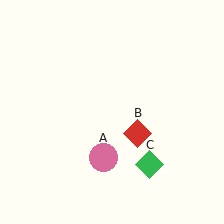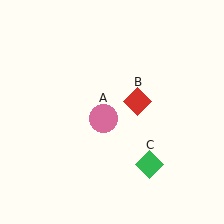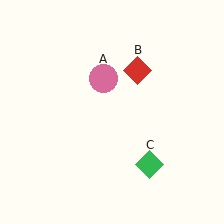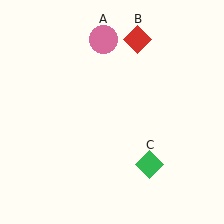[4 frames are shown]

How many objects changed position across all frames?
2 objects changed position: pink circle (object A), red diamond (object B).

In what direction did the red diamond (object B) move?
The red diamond (object B) moved up.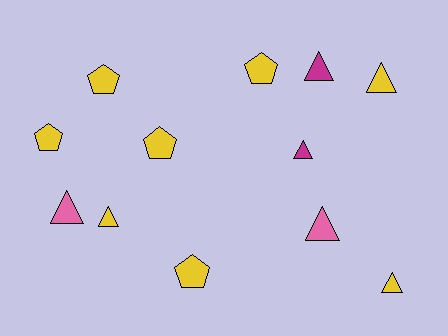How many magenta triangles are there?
There are 2 magenta triangles.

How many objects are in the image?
There are 12 objects.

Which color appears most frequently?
Yellow, with 8 objects.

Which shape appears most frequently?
Triangle, with 7 objects.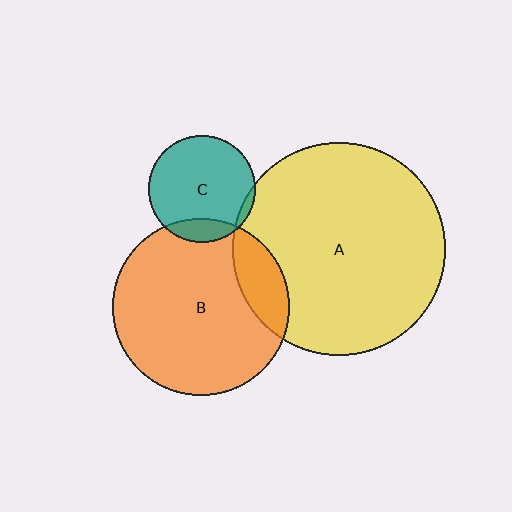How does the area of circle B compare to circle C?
Approximately 2.7 times.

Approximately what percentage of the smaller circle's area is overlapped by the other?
Approximately 15%.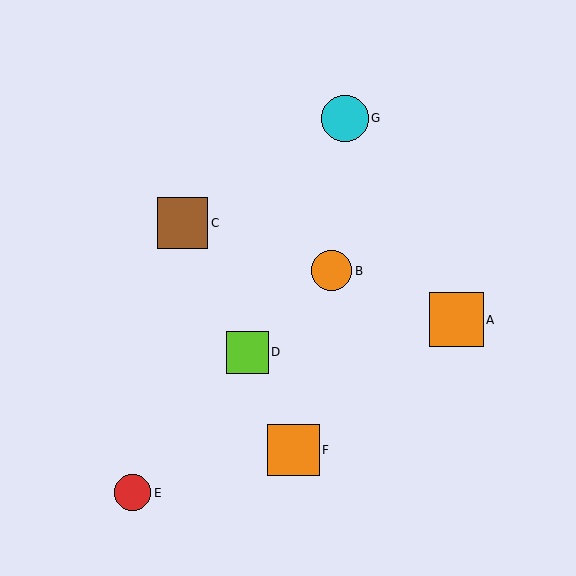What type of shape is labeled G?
Shape G is a cyan circle.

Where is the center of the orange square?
The center of the orange square is at (456, 320).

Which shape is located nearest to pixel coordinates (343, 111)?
The cyan circle (labeled G) at (345, 118) is nearest to that location.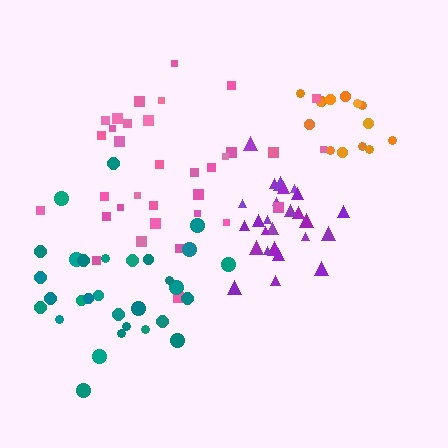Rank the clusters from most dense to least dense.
purple, orange, teal, pink.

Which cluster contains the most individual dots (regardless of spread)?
Pink (34).